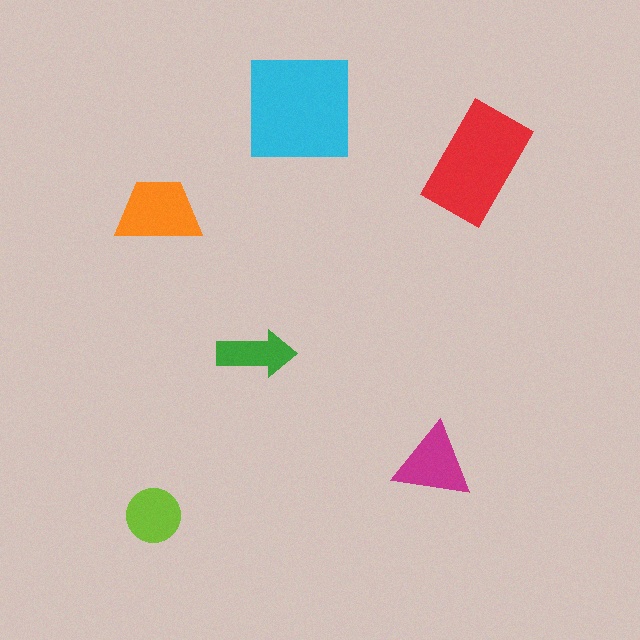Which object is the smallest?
The green arrow.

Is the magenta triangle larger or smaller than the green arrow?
Larger.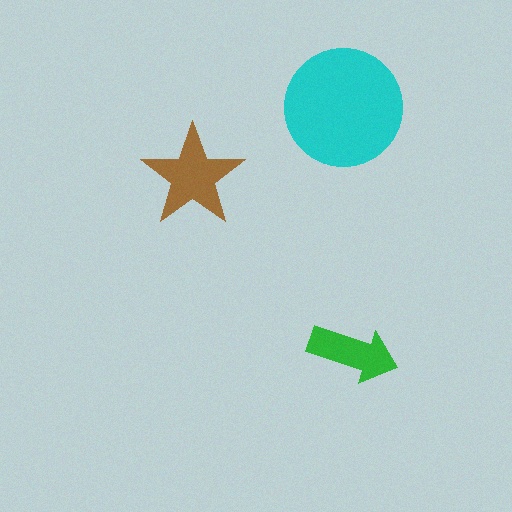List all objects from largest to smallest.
The cyan circle, the brown star, the green arrow.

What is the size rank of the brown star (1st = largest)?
2nd.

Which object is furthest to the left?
The brown star is leftmost.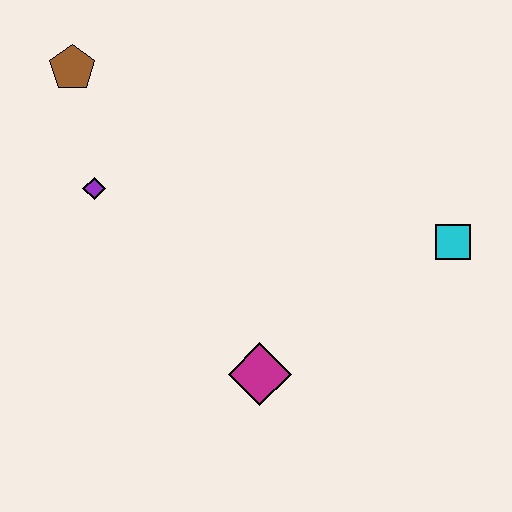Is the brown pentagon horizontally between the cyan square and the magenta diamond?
No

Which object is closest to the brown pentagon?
The purple diamond is closest to the brown pentagon.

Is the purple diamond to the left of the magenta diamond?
Yes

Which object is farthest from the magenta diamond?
The brown pentagon is farthest from the magenta diamond.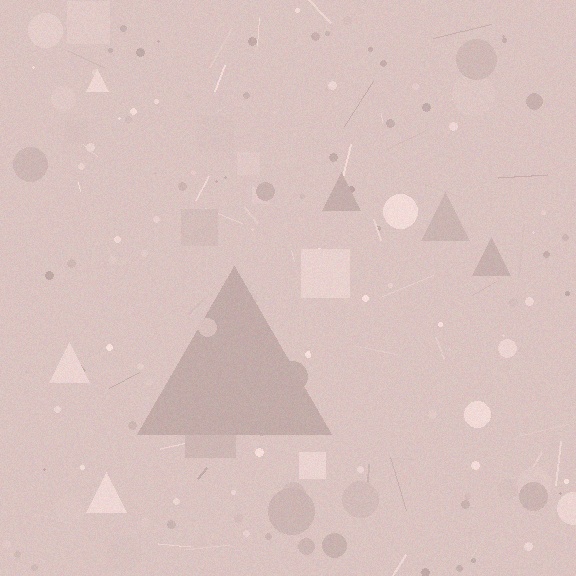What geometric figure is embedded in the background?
A triangle is embedded in the background.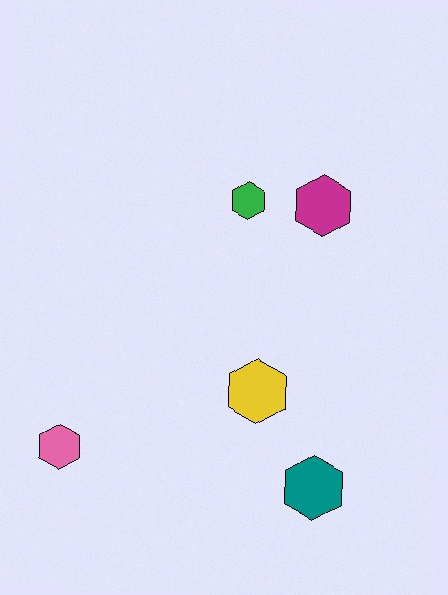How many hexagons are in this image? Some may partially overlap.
There are 5 hexagons.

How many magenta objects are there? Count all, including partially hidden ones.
There is 1 magenta object.